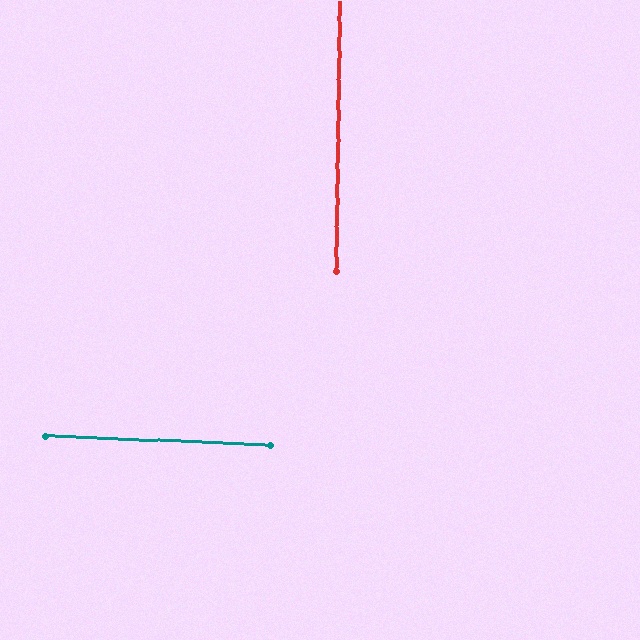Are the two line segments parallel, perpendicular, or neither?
Perpendicular — they meet at approximately 89°.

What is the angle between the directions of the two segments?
Approximately 89 degrees.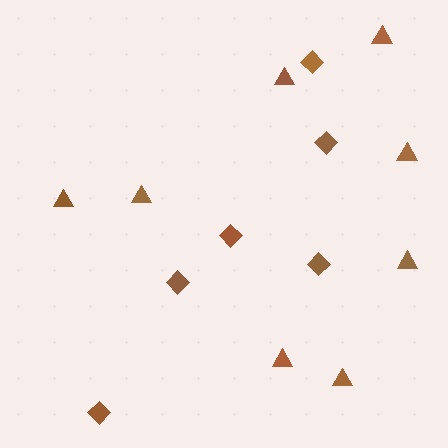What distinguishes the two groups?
There are 2 groups: one group of triangles (8) and one group of diamonds (6).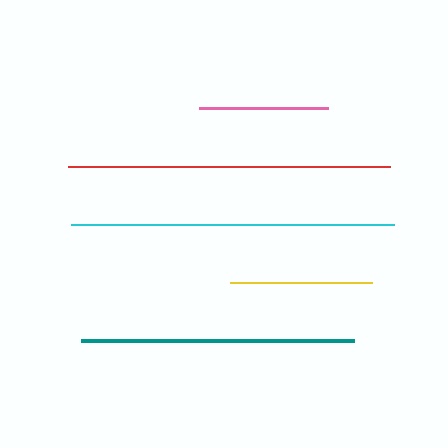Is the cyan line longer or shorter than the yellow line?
The cyan line is longer than the yellow line.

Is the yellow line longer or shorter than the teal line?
The teal line is longer than the yellow line.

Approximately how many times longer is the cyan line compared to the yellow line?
The cyan line is approximately 2.3 times the length of the yellow line.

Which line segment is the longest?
The cyan line is the longest at approximately 322 pixels.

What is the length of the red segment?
The red segment is approximately 322 pixels long.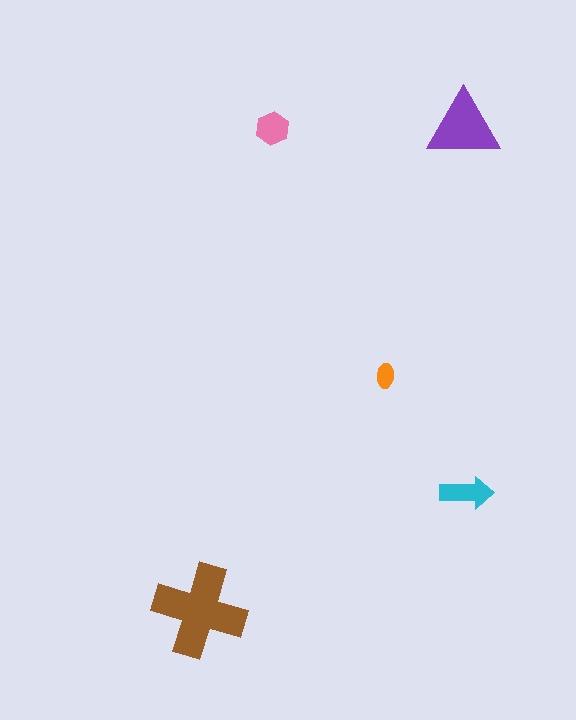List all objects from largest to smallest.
The brown cross, the purple triangle, the cyan arrow, the pink hexagon, the orange ellipse.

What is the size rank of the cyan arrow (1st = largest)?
3rd.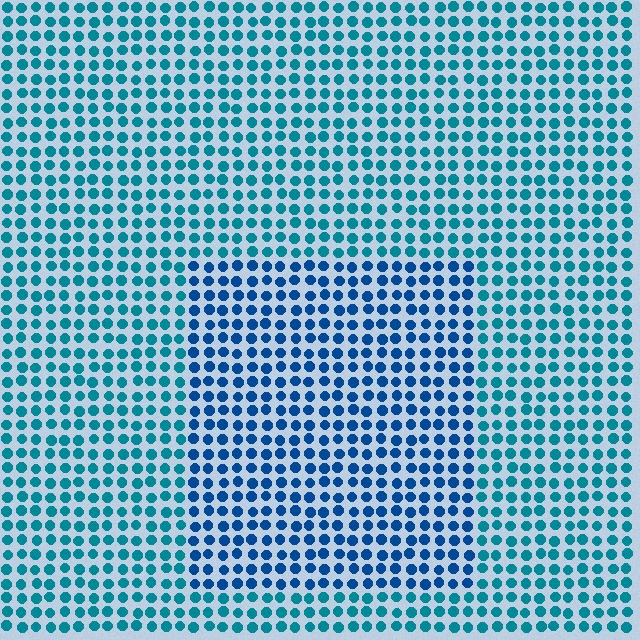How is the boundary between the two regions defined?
The boundary is defined purely by a slight shift in hue (about 26 degrees). Spacing, size, and orientation are identical on both sides.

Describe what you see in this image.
The image is filled with small teal elements in a uniform arrangement. A rectangle-shaped region is visible where the elements are tinted to a slightly different hue, forming a subtle color boundary.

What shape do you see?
I see a rectangle.